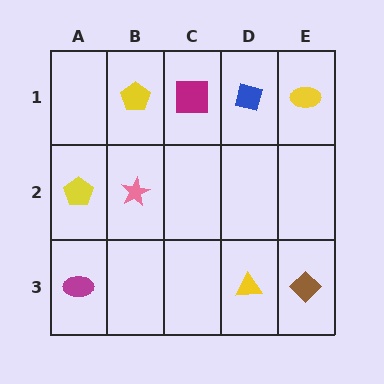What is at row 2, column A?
A yellow pentagon.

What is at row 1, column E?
A yellow ellipse.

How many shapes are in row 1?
4 shapes.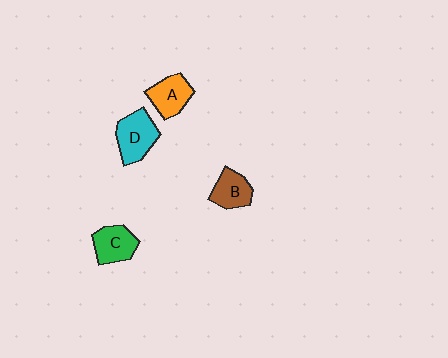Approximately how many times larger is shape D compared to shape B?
Approximately 1.3 times.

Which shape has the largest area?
Shape D (cyan).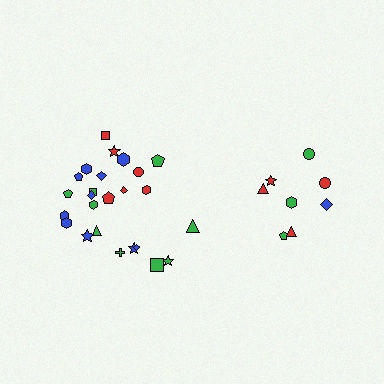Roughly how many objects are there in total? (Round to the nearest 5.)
Roughly 35 objects in total.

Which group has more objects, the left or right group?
The left group.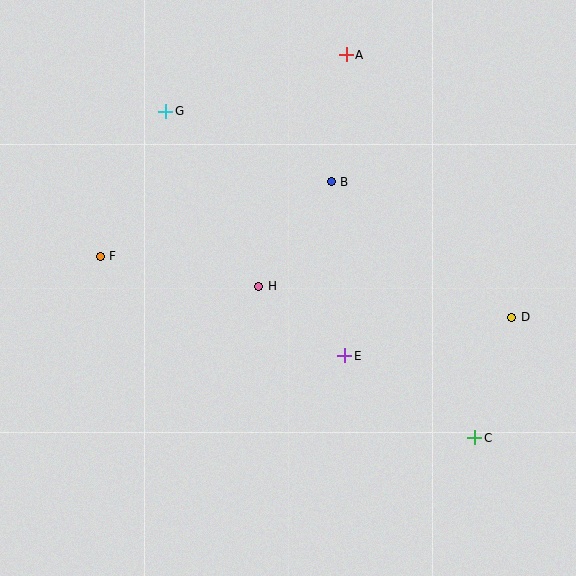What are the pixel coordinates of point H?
Point H is at (259, 286).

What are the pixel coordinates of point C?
Point C is at (475, 438).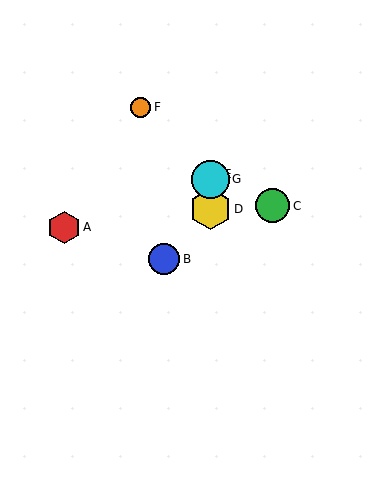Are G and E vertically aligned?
Yes, both are at x≈210.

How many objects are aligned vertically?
3 objects (D, E, G) are aligned vertically.